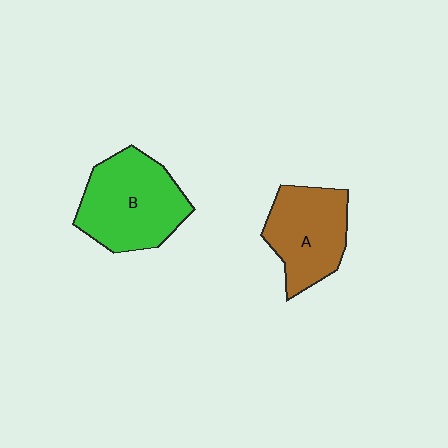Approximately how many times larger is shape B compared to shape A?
Approximately 1.2 times.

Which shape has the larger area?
Shape B (green).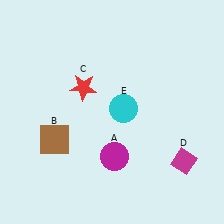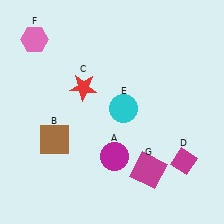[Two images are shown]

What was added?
A pink hexagon (F), a magenta square (G) were added in Image 2.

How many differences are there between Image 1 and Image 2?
There are 2 differences between the two images.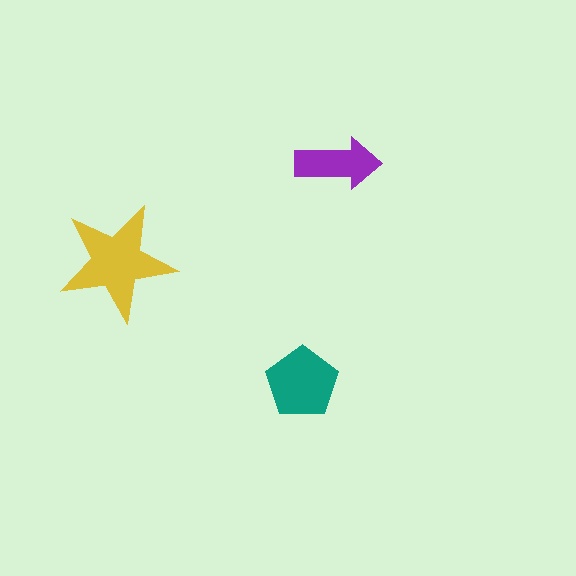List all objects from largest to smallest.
The yellow star, the teal pentagon, the purple arrow.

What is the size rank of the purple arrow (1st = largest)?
3rd.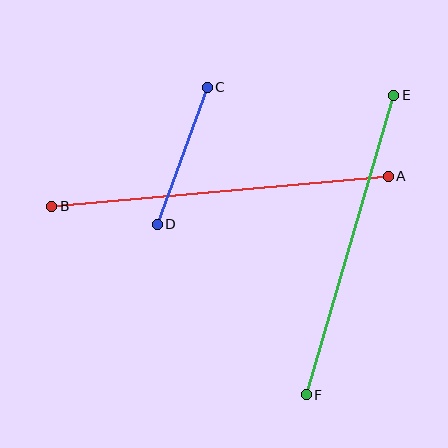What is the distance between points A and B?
The distance is approximately 337 pixels.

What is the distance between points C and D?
The distance is approximately 146 pixels.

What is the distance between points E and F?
The distance is approximately 312 pixels.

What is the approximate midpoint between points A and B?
The midpoint is at approximately (220, 191) pixels.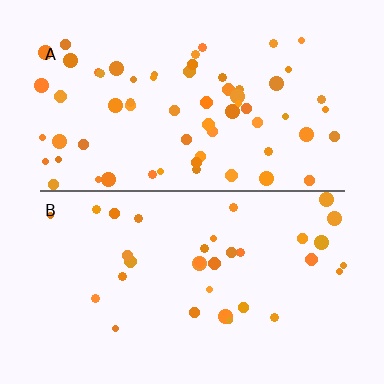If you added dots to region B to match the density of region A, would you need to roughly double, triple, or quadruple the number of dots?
Approximately double.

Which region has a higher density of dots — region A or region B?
A (the top).